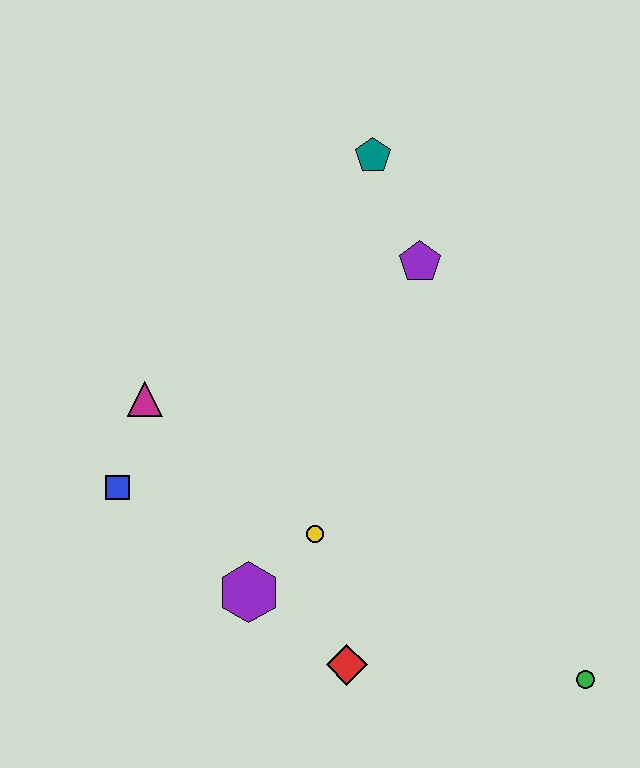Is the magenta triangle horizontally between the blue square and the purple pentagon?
Yes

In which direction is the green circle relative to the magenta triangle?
The green circle is to the right of the magenta triangle.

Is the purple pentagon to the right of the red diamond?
Yes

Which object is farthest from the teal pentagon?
The green circle is farthest from the teal pentagon.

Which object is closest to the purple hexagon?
The yellow circle is closest to the purple hexagon.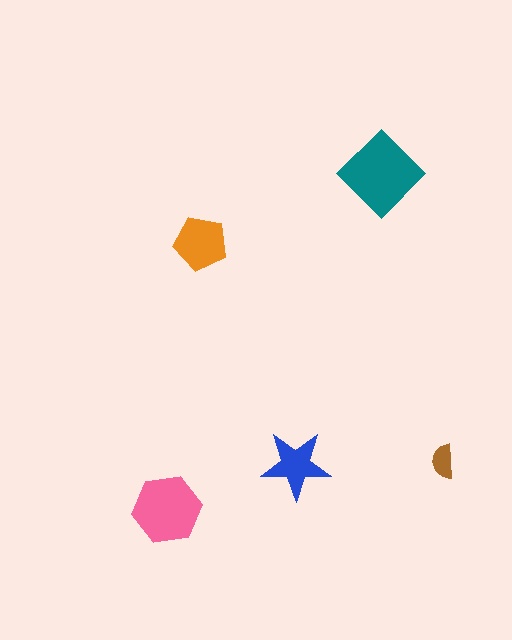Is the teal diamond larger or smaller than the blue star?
Larger.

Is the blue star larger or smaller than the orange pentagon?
Smaller.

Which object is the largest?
The teal diamond.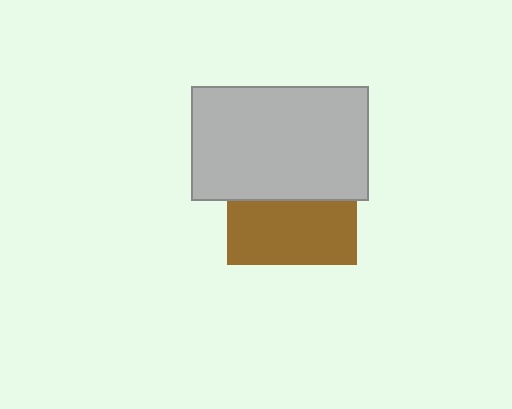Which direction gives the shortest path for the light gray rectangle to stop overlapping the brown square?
Moving up gives the shortest separation.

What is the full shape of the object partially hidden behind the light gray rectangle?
The partially hidden object is a brown square.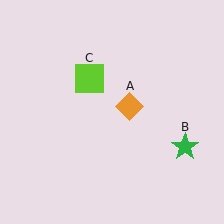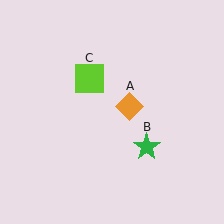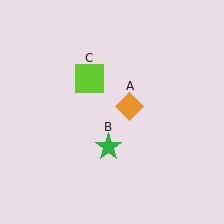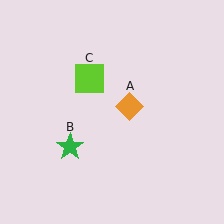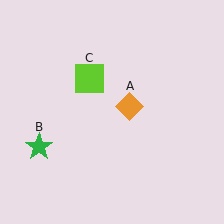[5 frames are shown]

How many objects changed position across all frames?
1 object changed position: green star (object B).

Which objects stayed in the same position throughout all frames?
Orange diamond (object A) and lime square (object C) remained stationary.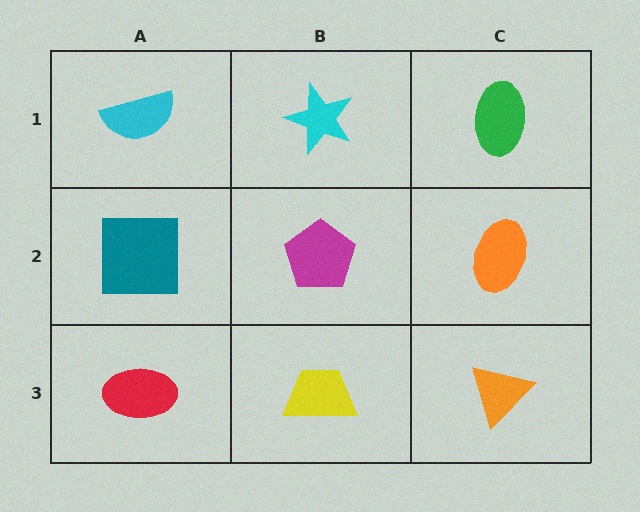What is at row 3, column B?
A yellow trapezoid.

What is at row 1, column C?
A green ellipse.